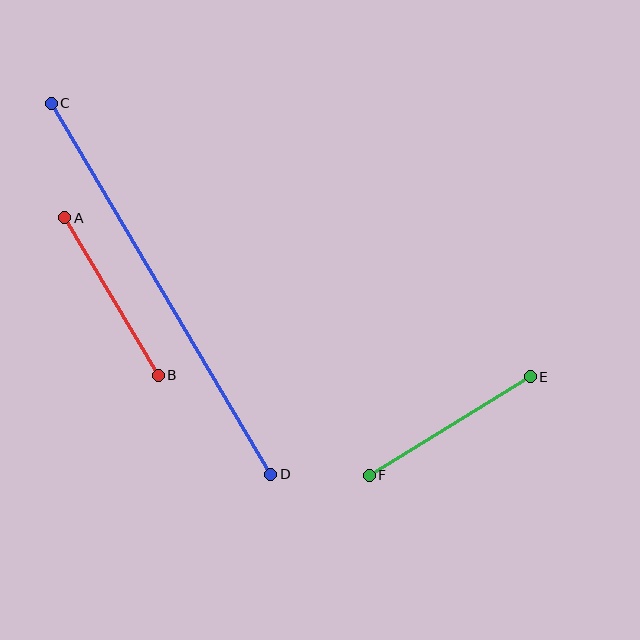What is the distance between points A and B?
The distance is approximately 183 pixels.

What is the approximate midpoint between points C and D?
The midpoint is at approximately (161, 289) pixels.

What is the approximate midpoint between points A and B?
The midpoint is at approximately (111, 296) pixels.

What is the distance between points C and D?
The distance is approximately 431 pixels.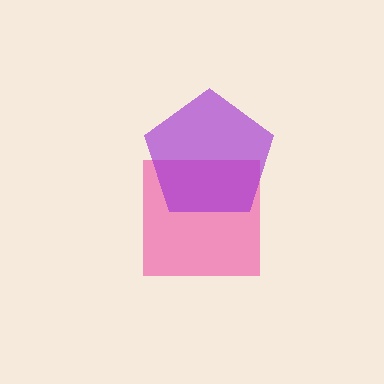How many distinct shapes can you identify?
There are 2 distinct shapes: a pink square, a purple pentagon.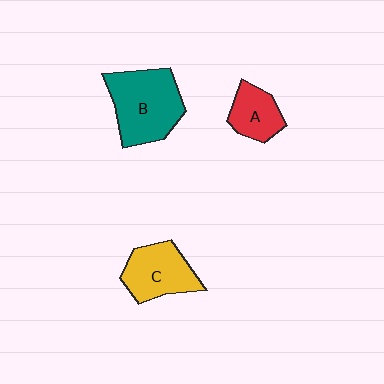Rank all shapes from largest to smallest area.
From largest to smallest: B (teal), C (yellow), A (red).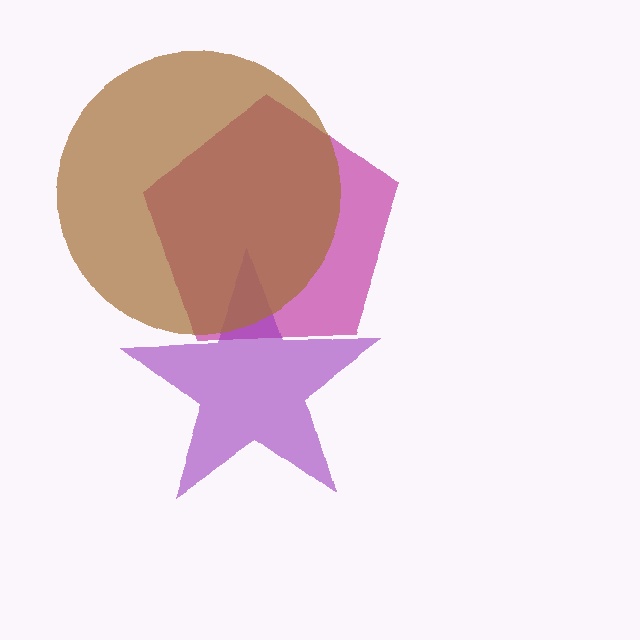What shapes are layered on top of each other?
The layered shapes are: a magenta pentagon, a purple star, a brown circle.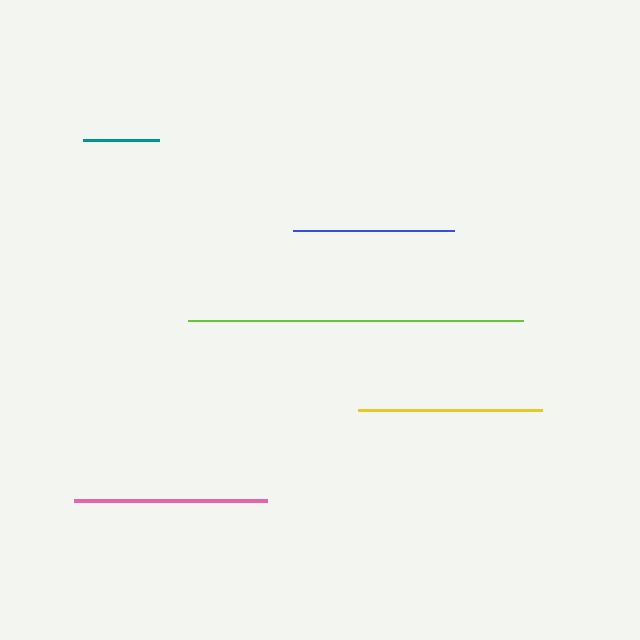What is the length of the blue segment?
The blue segment is approximately 161 pixels long.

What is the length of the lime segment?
The lime segment is approximately 335 pixels long.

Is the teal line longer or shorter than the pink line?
The pink line is longer than the teal line.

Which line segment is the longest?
The lime line is the longest at approximately 335 pixels.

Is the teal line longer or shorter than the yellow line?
The yellow line is longer than the teal line.